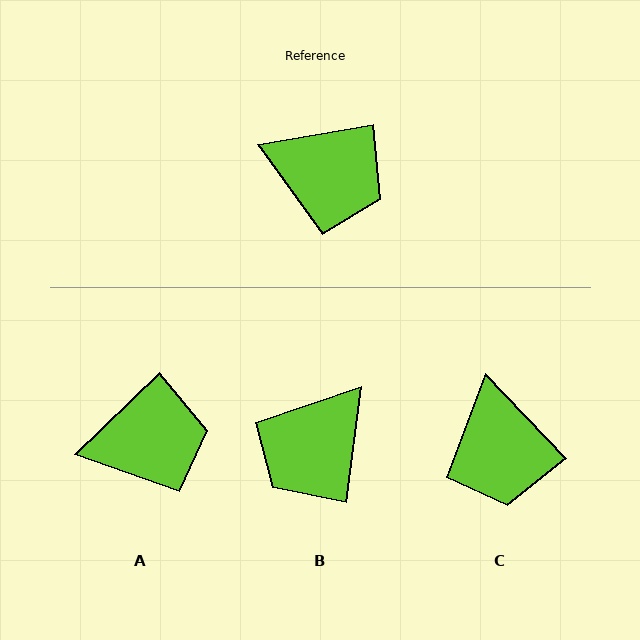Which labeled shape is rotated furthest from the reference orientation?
B, about 107 degrees away.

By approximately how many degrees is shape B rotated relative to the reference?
Approximately 107 degrees clockwise.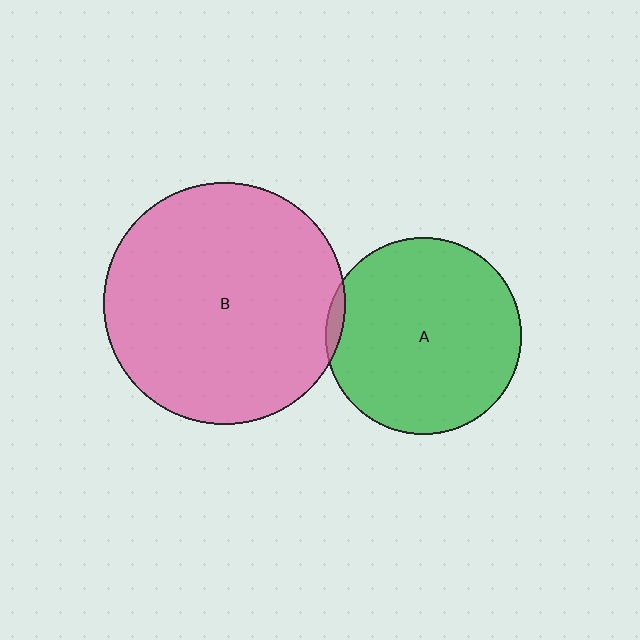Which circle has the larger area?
Circle B (pink).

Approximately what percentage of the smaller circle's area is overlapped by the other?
Approximately 5%.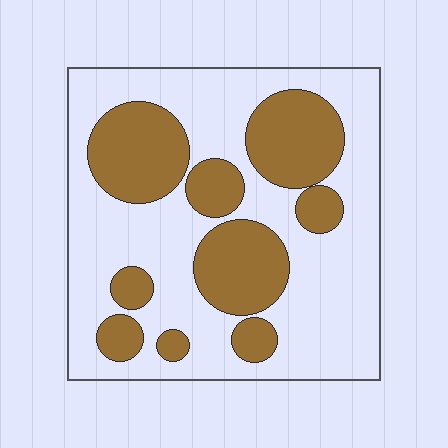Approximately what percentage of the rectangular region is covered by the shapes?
Approximately 35%.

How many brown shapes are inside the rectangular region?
9.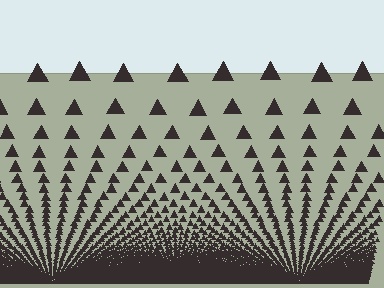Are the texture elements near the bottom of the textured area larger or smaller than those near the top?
Smaller. The gradient is inverted — elements near the bottom are smaller and denser.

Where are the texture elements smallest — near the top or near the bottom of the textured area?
Near the bottom.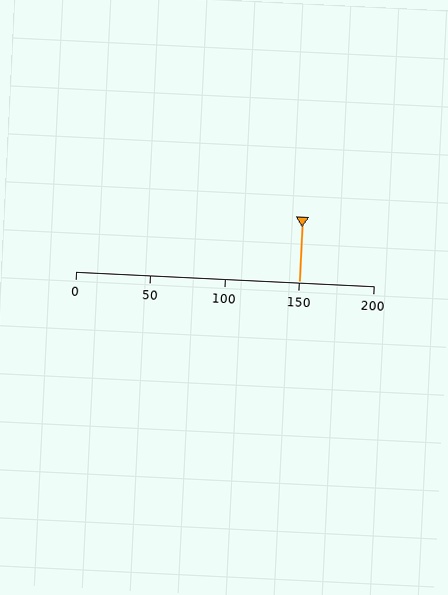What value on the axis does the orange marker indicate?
The marker indicates approximately 150.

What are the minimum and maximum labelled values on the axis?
The axis runs from 0 to 200.